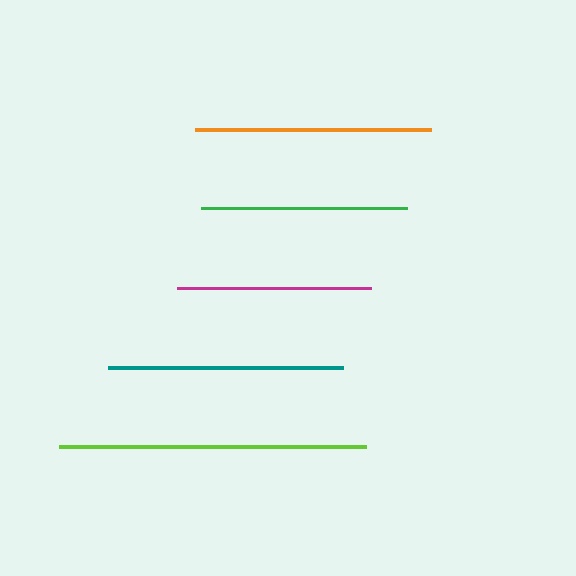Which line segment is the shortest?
The magenta line is the shortest at approximately 194 pixels.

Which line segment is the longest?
The lime line is the longest at approximately 307 pixels.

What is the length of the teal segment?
The teal segment is approximately 235 pixels long.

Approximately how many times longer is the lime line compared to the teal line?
The lime line is approximately 1.3 times the length of the teal line.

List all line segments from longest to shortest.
From longest to shortest: lime, orange, teal, green, magenta.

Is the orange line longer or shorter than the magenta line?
The orange line is longer than the magenta line.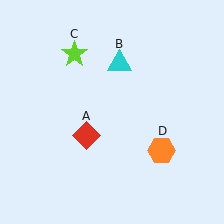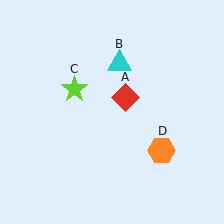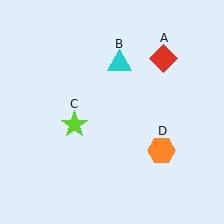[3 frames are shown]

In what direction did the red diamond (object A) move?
The red diamond (object A) moved up and to the right.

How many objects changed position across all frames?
2 objects changed position: red diamond (object A), lime star (object C).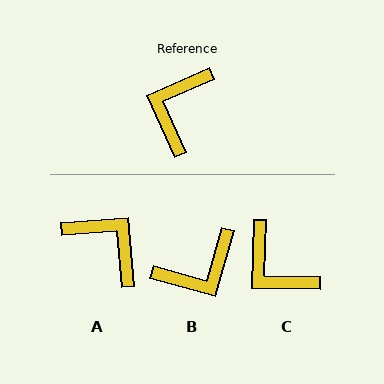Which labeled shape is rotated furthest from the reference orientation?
B, about 140 degrees away.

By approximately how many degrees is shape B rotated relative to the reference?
Approximately 140 degrees counter-clockwise.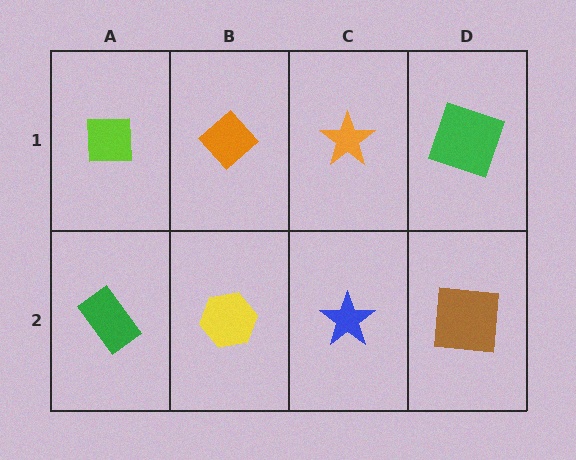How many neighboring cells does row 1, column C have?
3.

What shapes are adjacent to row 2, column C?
An orange star (row 1, column C), a yellow hexagon (row 2, column B), a brown square (row 2, column D).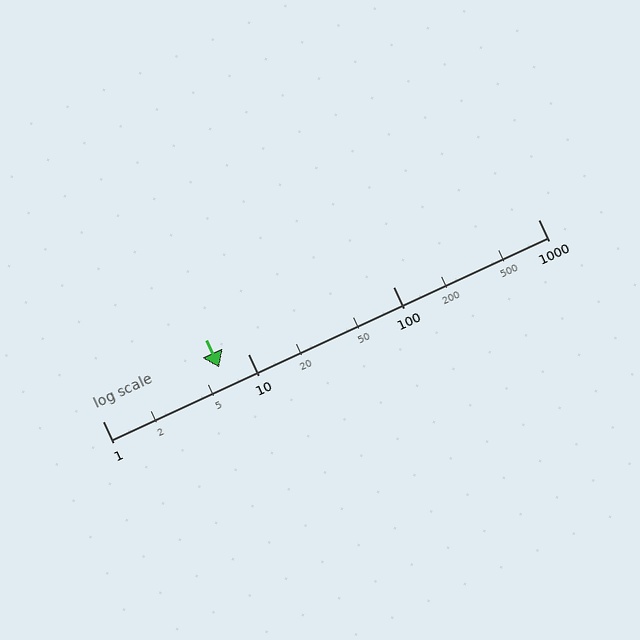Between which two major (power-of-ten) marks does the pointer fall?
The pointer is between 1 and 10.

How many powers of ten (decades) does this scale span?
The scale spans 3 decades, from 1 to 1000.